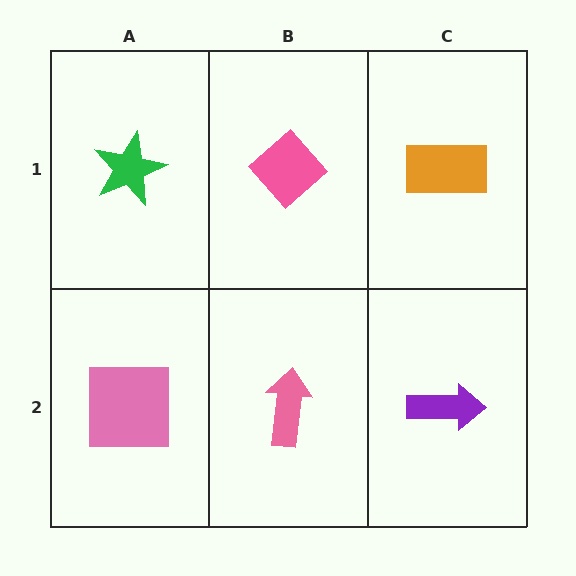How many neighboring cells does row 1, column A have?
2.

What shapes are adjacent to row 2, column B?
A pink diamond (row 1, column B), a pink square (row 2, column A), a purple arrow (row 2, column C).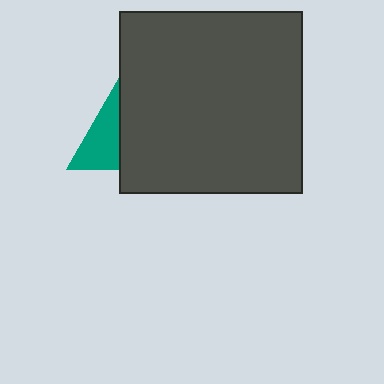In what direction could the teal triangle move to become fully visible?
The teal triangle could move left. That would shift it out from behind the dark gray square entirely.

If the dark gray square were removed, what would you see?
You would see the complete teal triangle.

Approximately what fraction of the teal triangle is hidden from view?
Roughly 52% of the teal triangle is hidden behind the dark gray square.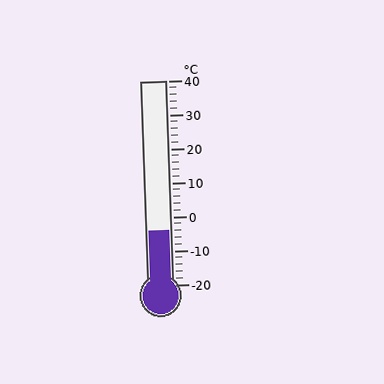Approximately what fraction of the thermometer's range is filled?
The thermometer is filled to approximately 25% of its range.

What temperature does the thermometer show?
The thermometer shows approximately -4°C.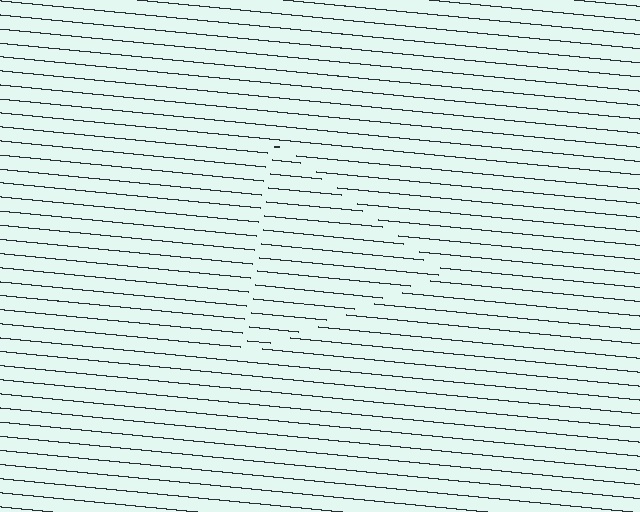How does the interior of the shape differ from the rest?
The interior of the shape contains the same grating, shifted by half a period — the contour is defined by the phase discontinuity where line-ends from the inner and outer gratings abut.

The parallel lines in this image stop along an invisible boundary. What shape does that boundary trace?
An illusory triangle. The interior of the shape contains the same grating, shifted by half a period — the contour is defined by the phase discontinuity where line-ends from the inner and outer gratings abut.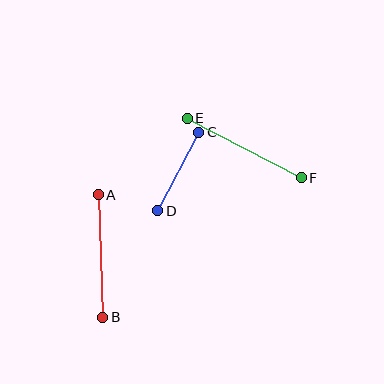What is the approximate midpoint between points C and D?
The midpoint is at approximately (178, 172) pixels.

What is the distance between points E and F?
The distance is approximately 129 pixels.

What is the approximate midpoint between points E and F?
The midpoint is at approximately (244, 148) pixels.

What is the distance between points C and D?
The distance is approximately 89 pixels.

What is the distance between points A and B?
The distance is approximately 123 pixels.